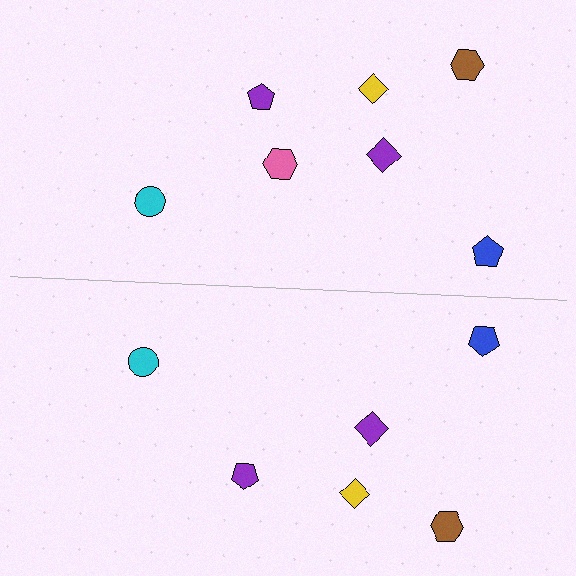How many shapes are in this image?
There are 13 shapes in this image.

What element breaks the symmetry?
A pink hexagon is missing from the bottom side.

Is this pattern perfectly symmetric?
No, the pattern is not perfectly symmetric. A pink hexagon is missing from the bottom side.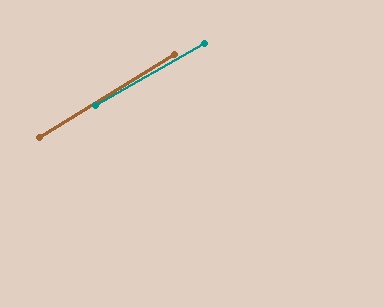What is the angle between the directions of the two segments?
Approximately 2 degrees.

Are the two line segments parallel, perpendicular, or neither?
Parallel — their directions differ by only 1.8°.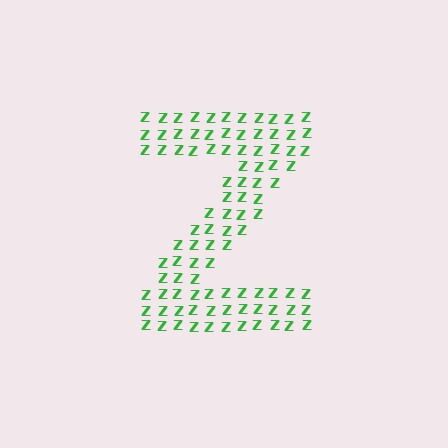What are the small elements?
The small elements are letter Z's.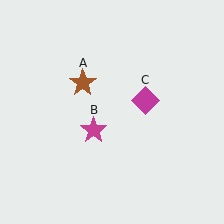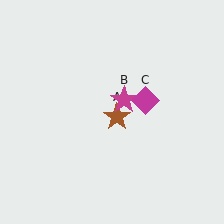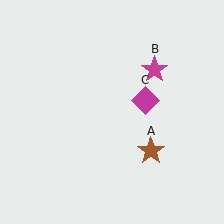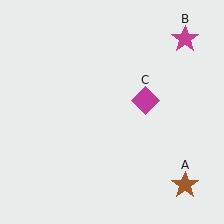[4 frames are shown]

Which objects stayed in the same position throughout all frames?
Magenta diamond (object C) remained stationary.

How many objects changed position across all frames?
2 objects changed position: brown star (object A), magenta star (object B).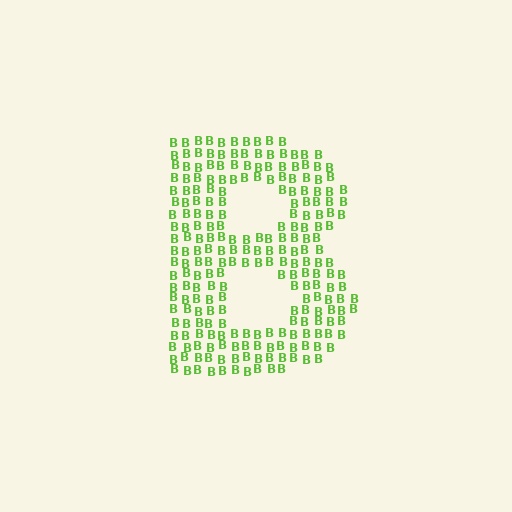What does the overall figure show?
The overall figure shows the letter B.